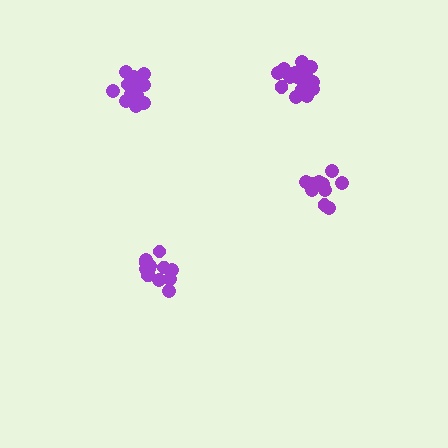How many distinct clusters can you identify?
There are 4 distinct clusters.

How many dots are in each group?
Group 1: 12 dots, Group 2: 18 dots, Group 3: 12 dots, Group 4: 15 dots (57 total).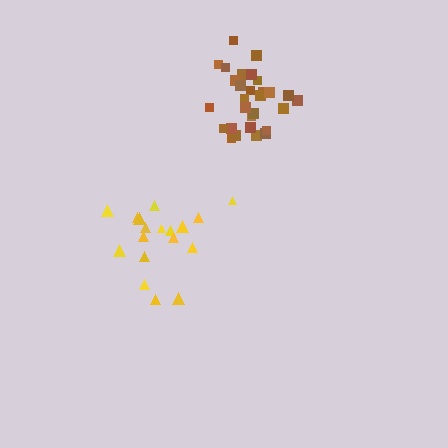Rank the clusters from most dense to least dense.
brown, yellow.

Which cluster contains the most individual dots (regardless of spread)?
Brown (29).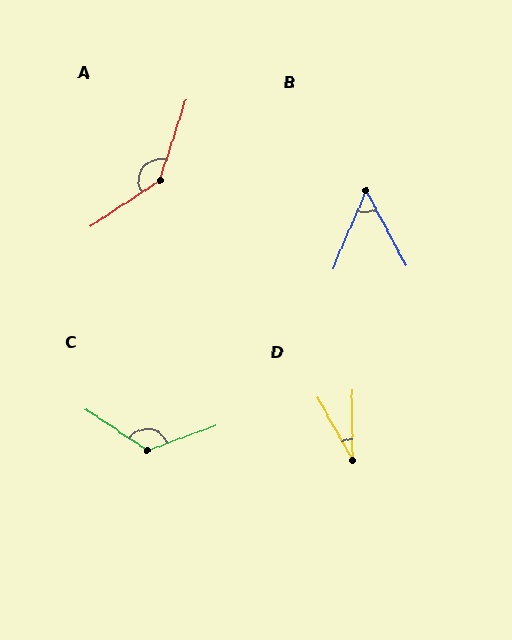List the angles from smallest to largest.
D (30°), B (51°), C (126°), A (142°).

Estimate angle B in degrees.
Approximately 51 degrees.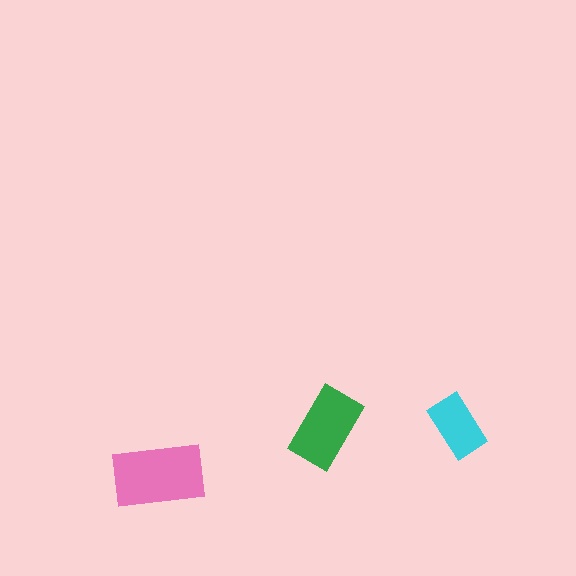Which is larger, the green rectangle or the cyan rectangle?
The green one.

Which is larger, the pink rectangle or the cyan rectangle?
The pink one.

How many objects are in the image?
There are 3 objects in the image.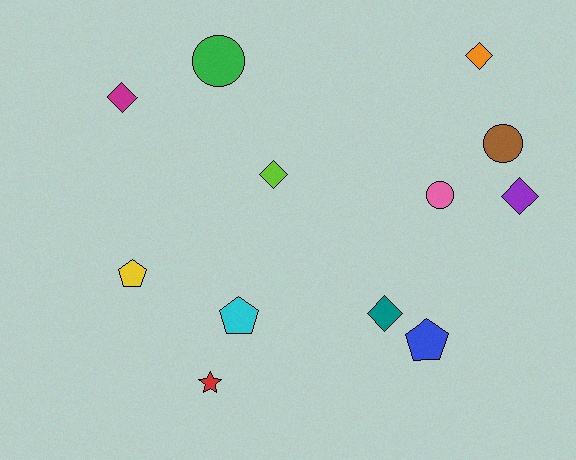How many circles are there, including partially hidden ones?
There are 3 circles.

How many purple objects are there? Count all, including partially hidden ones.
There is 1 purple object.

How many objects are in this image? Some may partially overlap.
There are 12 objects.